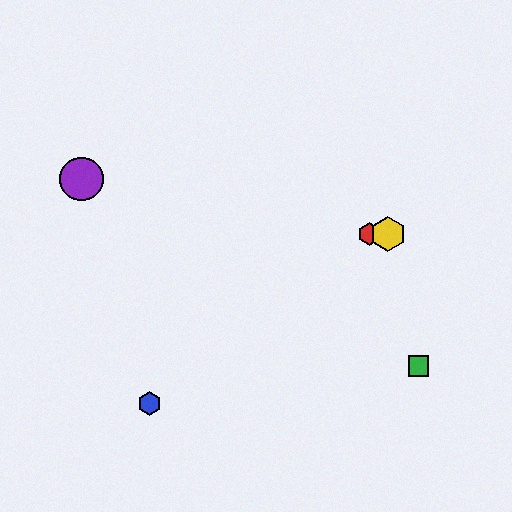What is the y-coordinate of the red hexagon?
The red hexagon is at y≈234.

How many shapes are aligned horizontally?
2 shapes (the red hexagon, the yellow hexagon) are aligned horizontally.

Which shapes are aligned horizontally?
The red hexagon, the yellow hexagon are aligned horizontally.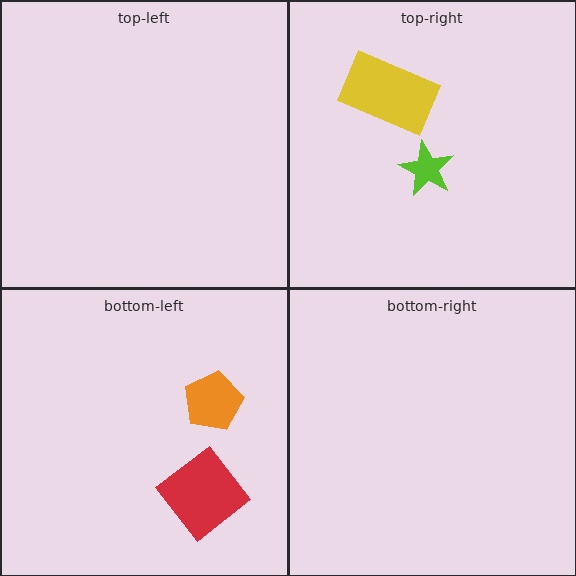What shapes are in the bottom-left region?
The orange pentagon, the red diamond.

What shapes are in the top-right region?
The lime star, the yellow rectangle.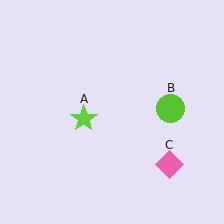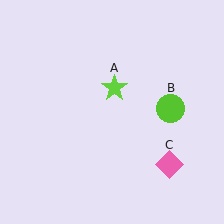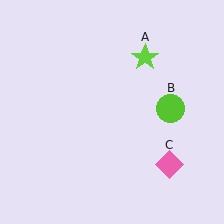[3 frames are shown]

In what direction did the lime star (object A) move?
The lime star (object A) moved up and to the right.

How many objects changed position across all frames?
1 object changed position: lime star (object A).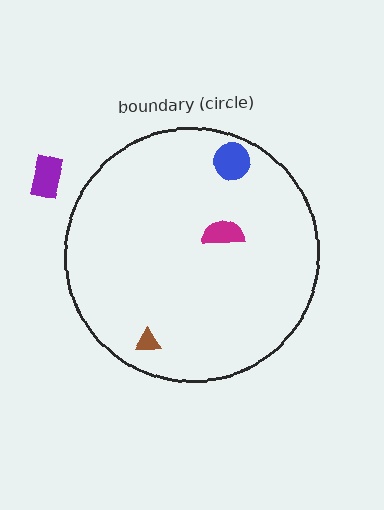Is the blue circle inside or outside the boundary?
Inside.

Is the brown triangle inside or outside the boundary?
Inside.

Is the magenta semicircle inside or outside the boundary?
Inside.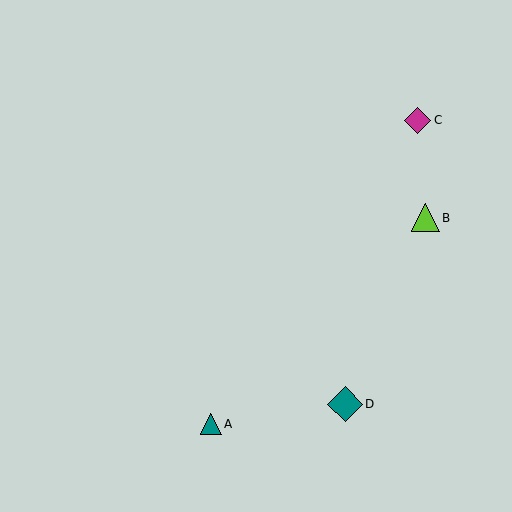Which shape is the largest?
The teal diamond (labeled D) is the largest.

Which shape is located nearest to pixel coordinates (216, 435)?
The teal triangle (labeled A) at (211, 424) is nearest to that location.